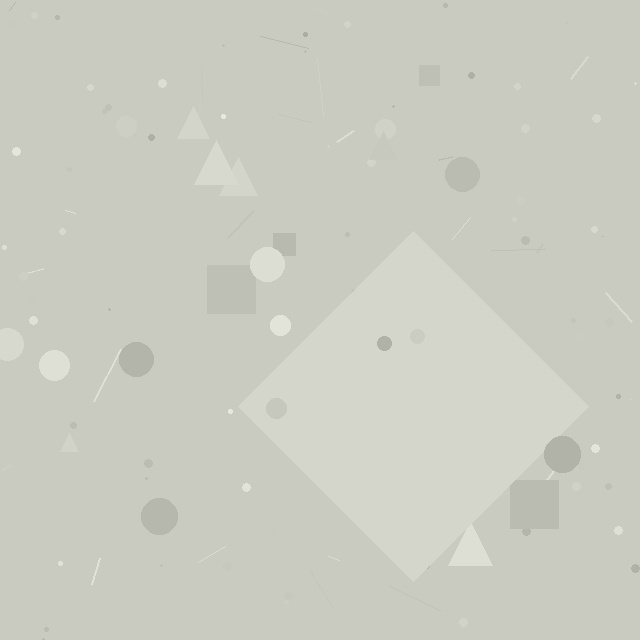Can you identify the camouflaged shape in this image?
The camouflaged shape is a diamond.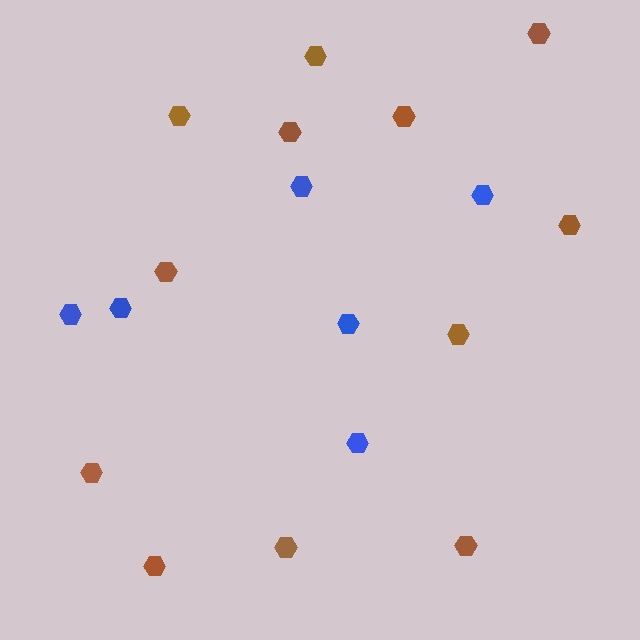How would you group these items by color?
There are 2 groups: one group of blue hexagons (6) and one group of brown hexagons (12).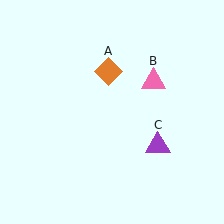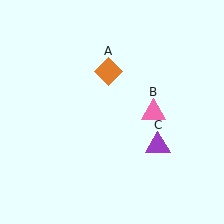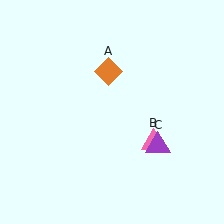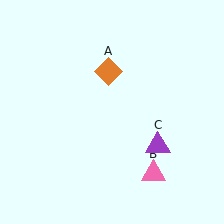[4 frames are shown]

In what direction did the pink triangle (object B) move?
The pink triangle (object B) moved down.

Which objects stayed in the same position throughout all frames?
Orange diamond (object A) and purple triangle (object C) remained stationary.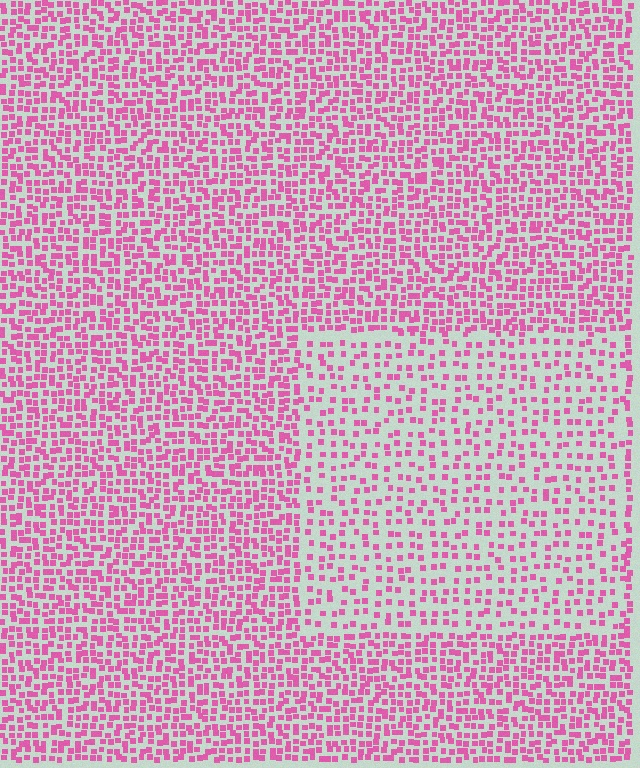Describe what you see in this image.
The image contains small pink elements arranged at two different densities. A rectangle-shaped region is visible where the elements are less densely packed than the surrounding area.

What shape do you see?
I see a rectangle.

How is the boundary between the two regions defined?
The boundary is defined by a change in element density (approximately 1.9x ratio). All elements are the same color, size, and shape.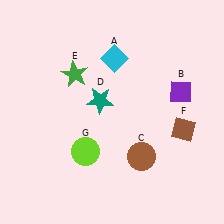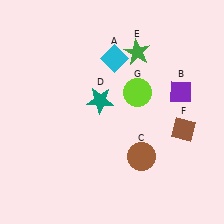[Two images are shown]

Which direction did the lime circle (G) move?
The lime circle (G) moved up.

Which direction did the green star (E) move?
The green star (E) moved right.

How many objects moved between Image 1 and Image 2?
2 objects moved between the two images.